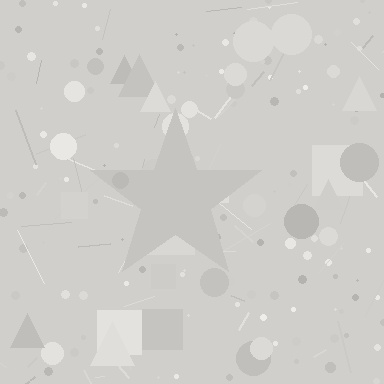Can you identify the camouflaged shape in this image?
The camouflaged shape is a star.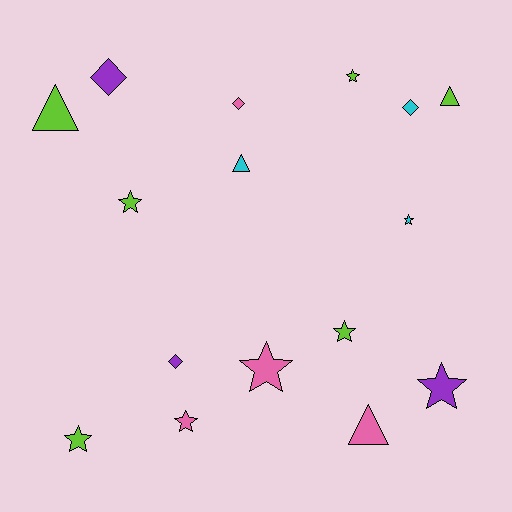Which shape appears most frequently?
Star, with 8 objects.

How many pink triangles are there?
There is 1 pink triangle.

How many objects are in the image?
There are 16 objects.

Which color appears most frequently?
Lime, with 6 objects.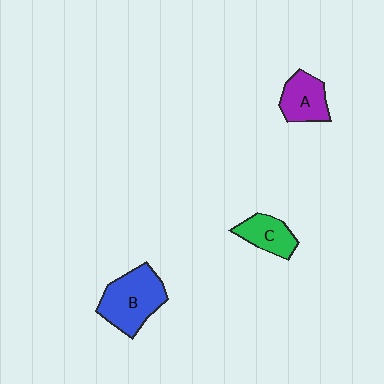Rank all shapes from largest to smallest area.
From largest to smallest: B (blue), A (purple), C (green).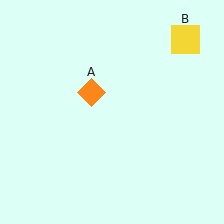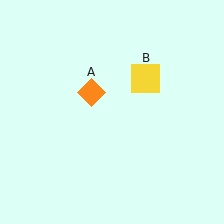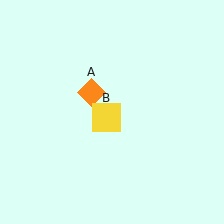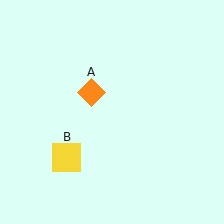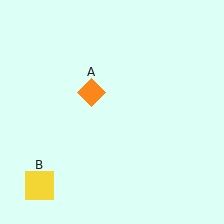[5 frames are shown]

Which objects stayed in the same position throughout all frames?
Orange diamond (object A) remained stationary.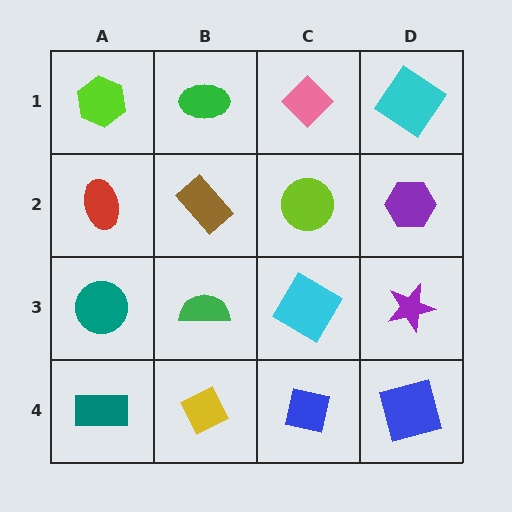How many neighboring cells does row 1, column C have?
3.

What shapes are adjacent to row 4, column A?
A teal circle (row 3, column A), a yellow diamond (row 4, column B).